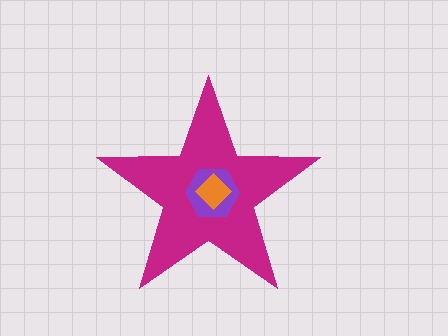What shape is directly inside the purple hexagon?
The orange diamond.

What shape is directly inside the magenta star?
The purple hexagon.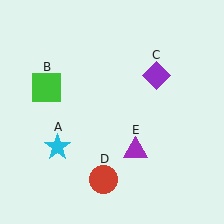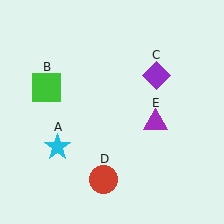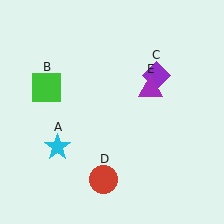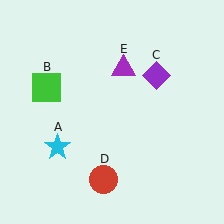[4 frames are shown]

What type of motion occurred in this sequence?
The purple triangle (object E) rotated counterclockwise around the center of the scene.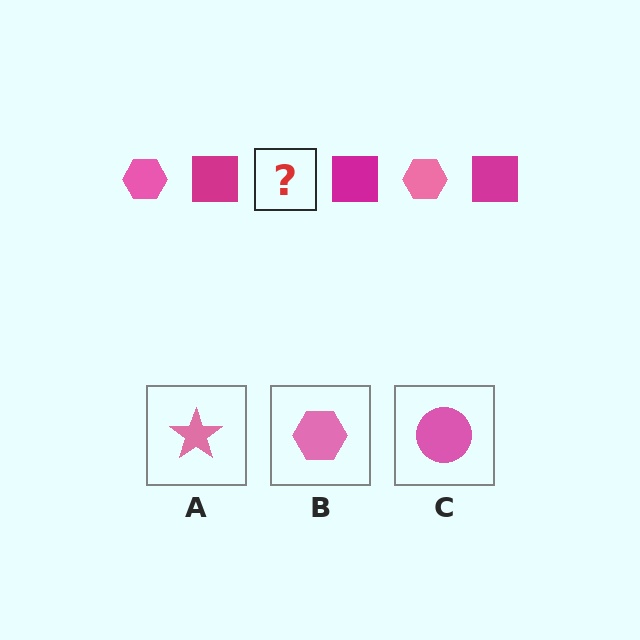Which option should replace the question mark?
Option B.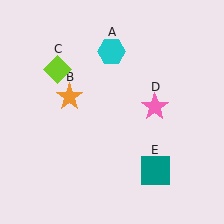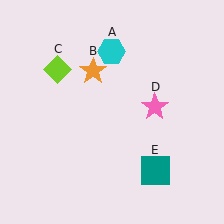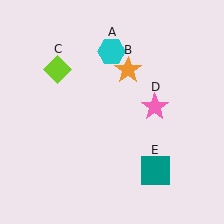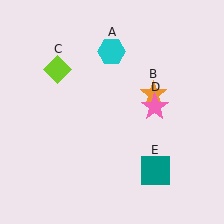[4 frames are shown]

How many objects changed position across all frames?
1 object changed position: orange star (object B).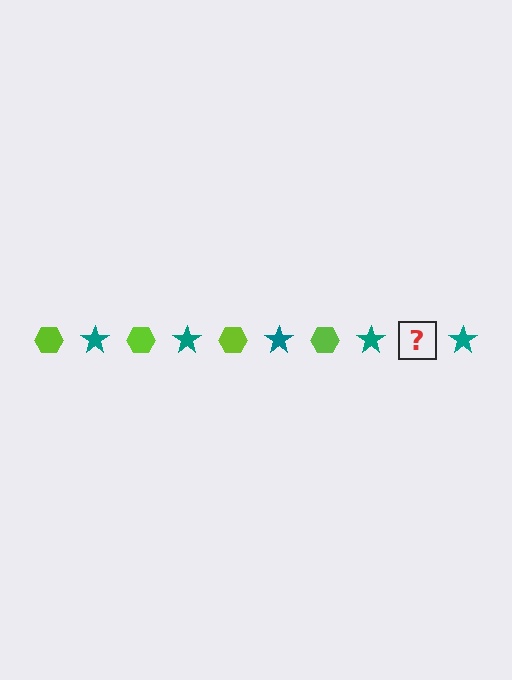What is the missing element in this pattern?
The missing element is a lime hexagon.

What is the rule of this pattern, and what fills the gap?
The rule is that the pattern alternates between lime hexagon and teal star. The gap should be filled with a lime hexagon.